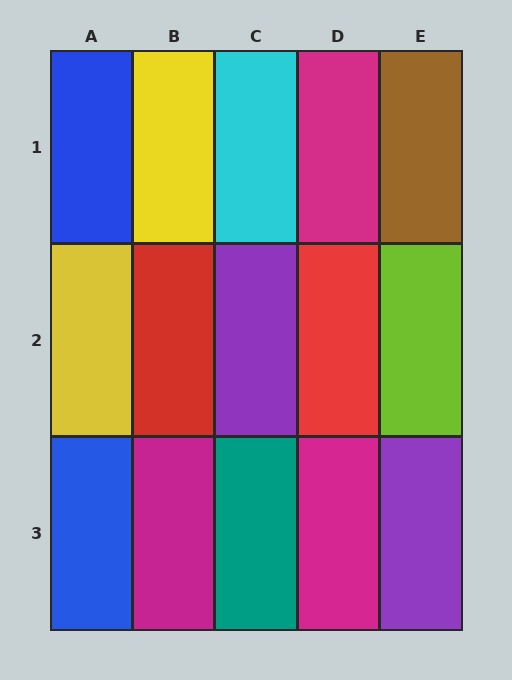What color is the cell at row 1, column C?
Cyan.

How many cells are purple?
2 cells are purple.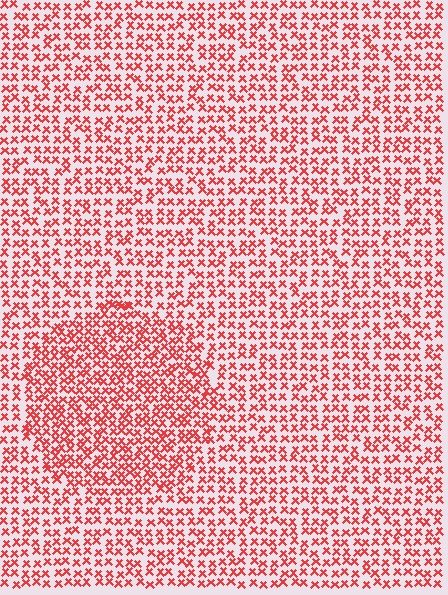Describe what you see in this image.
The image contains small red elements arranged at two different densities. A circle-shaped region is visible where the elements are more densely packed than the surrounding area.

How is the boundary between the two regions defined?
The boundary is defined by a change in element density (approximately 1.5x ratio). All elements are the same color, size, and shape.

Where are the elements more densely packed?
The elements are more densely packed inside the circle boundary.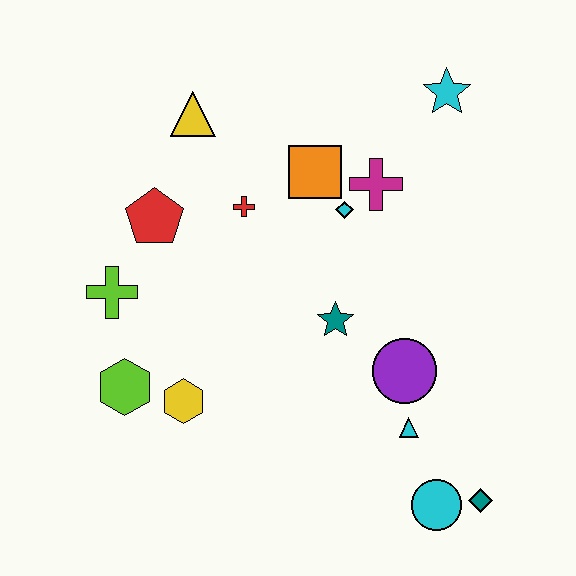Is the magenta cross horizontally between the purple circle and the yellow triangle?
Yes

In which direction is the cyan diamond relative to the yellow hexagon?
The cyan diamond is above the yellow hexagon.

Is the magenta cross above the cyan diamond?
Yes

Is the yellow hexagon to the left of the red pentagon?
No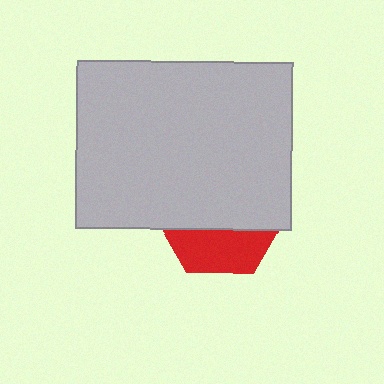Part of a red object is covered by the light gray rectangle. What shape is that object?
It is a hexagon.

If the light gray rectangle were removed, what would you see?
You would see the complete red hexagon.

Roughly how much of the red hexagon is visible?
A small part of it is visible (roughly 33%).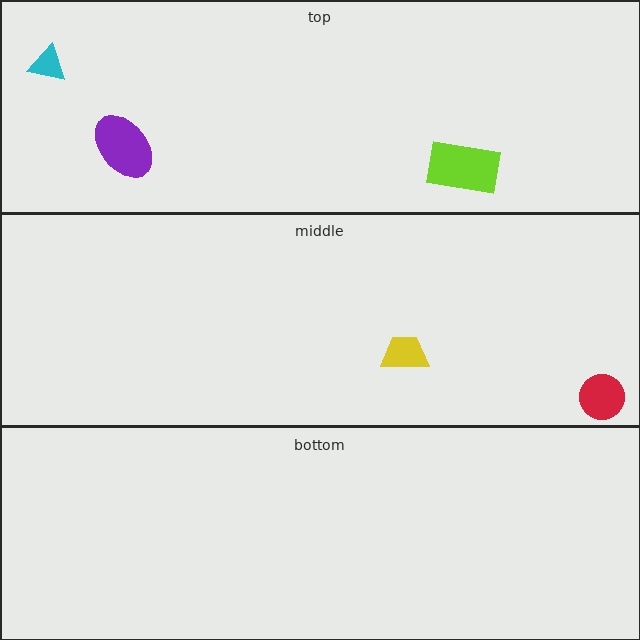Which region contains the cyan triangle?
The top region.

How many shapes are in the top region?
3.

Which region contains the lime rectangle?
The top region.